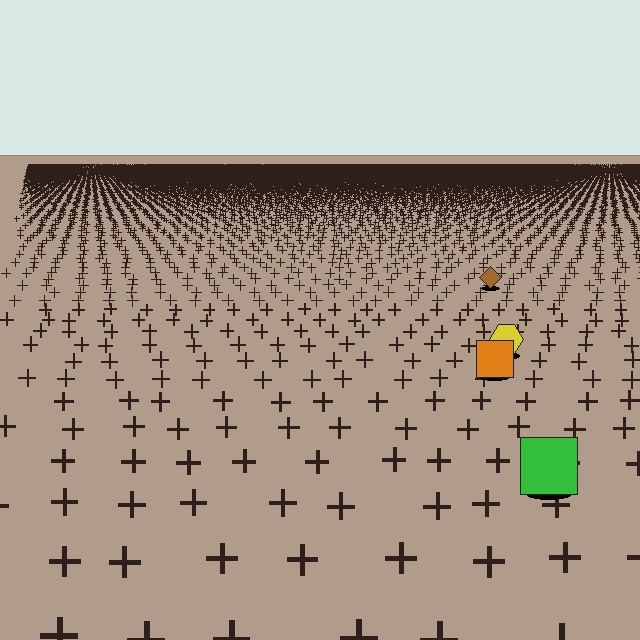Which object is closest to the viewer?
The green square is closest. The texture marks near it are larger and more spread out.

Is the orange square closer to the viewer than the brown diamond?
Yes. The orange square is closer — you can tell from the texture gradient: the ground texture is coarser near it.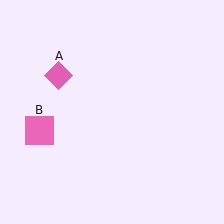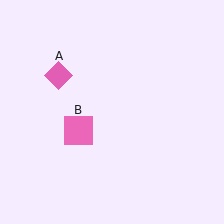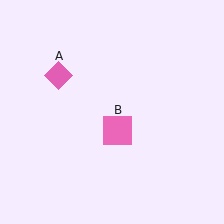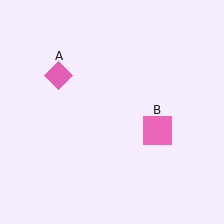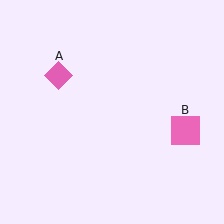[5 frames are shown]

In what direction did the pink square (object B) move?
The pink square (object B) moved right.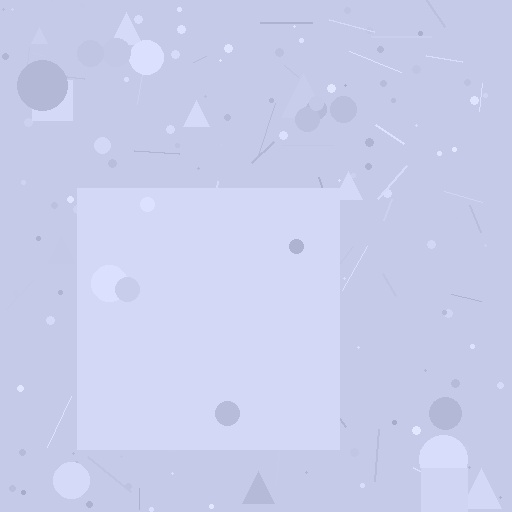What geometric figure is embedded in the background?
A square is embedded in the background.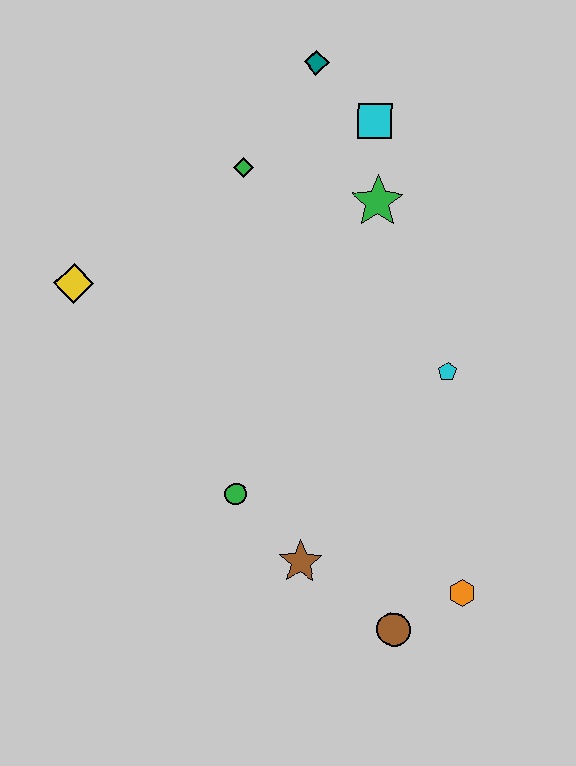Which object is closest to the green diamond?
The teal diamond is closest to the green diamond.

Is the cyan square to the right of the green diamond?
Yes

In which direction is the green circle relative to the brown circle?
The green circle is to the left of the brown circle.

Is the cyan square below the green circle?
No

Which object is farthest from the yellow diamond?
The orange hexagon is farthest from the yellow diamond.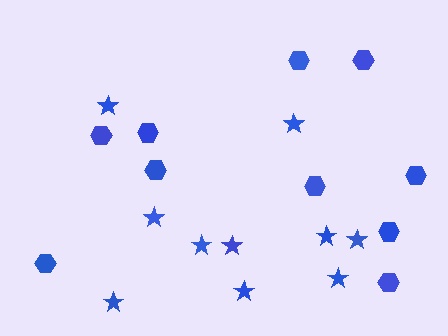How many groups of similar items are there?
There are 2 groups: one group of stars (10) and one group of hexagons (10).